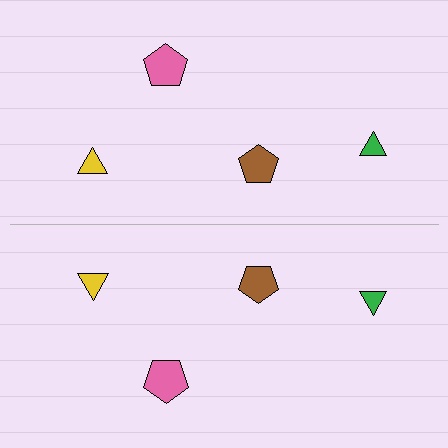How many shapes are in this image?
There are 8 shapes in this image.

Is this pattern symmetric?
Yes, this pattern has bilateral (reflection) symmetry.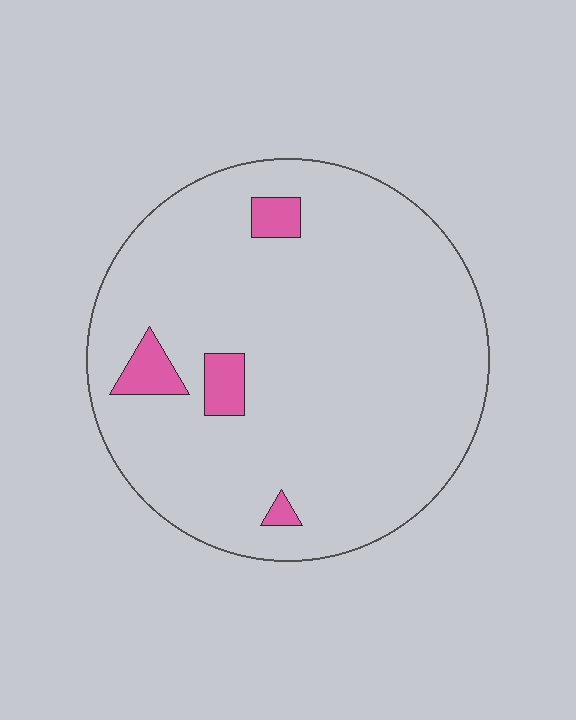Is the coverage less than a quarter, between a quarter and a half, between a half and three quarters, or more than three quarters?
Less than a quarter.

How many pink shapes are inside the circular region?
4.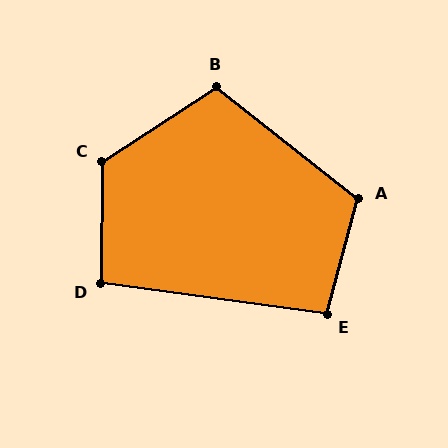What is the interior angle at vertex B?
Approximately 109 degrees (obtuse).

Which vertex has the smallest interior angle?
D, at approximately 97 degrees.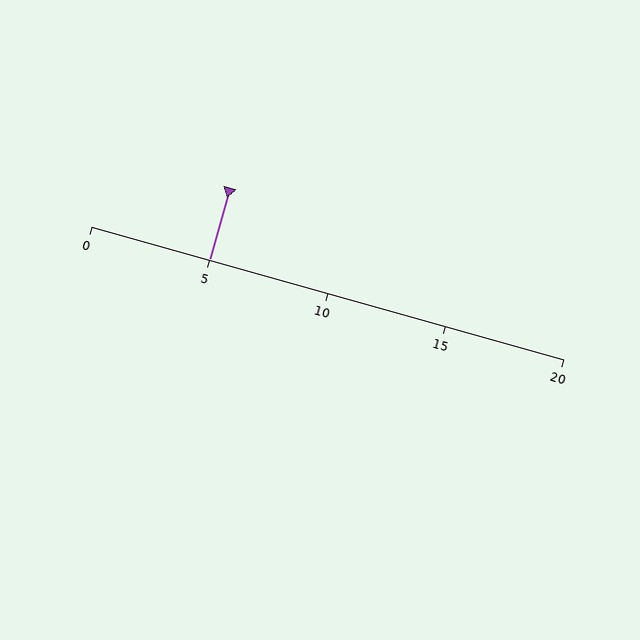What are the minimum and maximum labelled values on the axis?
The axis runs from 0 to 20.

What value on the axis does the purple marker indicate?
The marker indicates approximately 5.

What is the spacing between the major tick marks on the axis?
The major ticks are spaced 5 apart.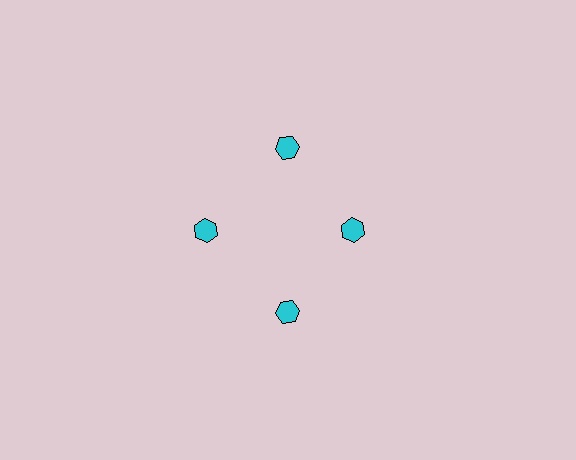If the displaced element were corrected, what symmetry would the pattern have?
It would have 4-fold rotational symmetry — the pattern would map onto itself every 90 degrees.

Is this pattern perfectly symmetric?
No. The 4 cyan hexagons are arranged in a ring, but one element near the 3 o'clock position is pulled inward toward the center, breaking the 4-fold rotational symmetry.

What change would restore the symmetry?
The symmetry would be restored by moving it outward, back onto the ring so that all 4 hexagons sit at equal angles and equal distance from the center.